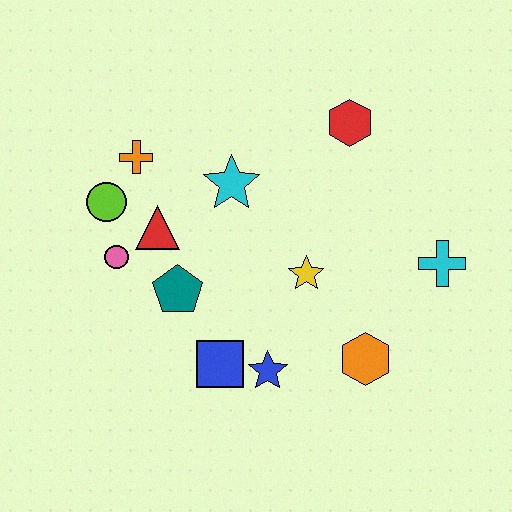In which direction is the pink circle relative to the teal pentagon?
The pink circle is to the left of the teal pentagon.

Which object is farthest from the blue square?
The red hexagon is farthest from the blue square.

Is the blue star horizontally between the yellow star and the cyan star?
Yes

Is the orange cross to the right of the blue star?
No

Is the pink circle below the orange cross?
Yes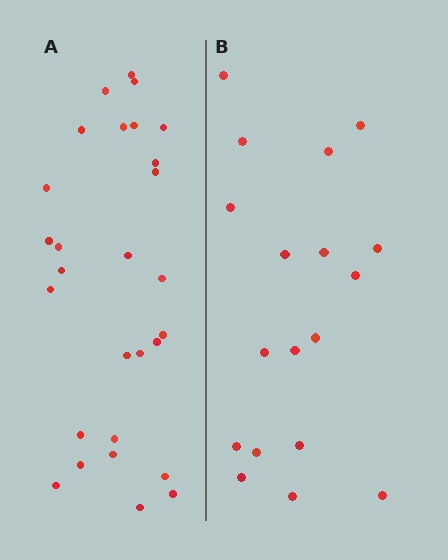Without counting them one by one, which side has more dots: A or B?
Region A (the left region) has more dots.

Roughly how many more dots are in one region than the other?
Region A has roughly 10 or so more dots than region B.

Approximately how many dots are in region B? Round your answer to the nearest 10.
About 20 dots. (The exact count is 18, which rounds to 20.)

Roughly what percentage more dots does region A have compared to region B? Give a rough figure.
About 55% more.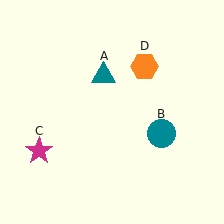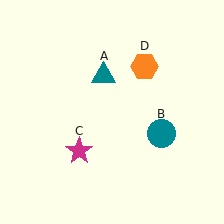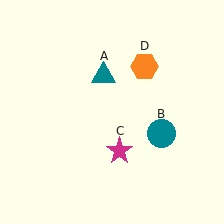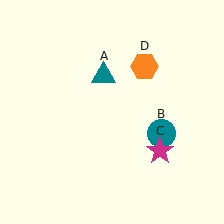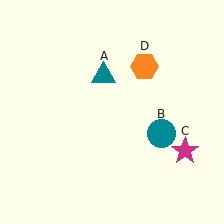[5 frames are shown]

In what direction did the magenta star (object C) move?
The magenta star (object C) moved right.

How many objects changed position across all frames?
1 object changed position: magenta star (object C).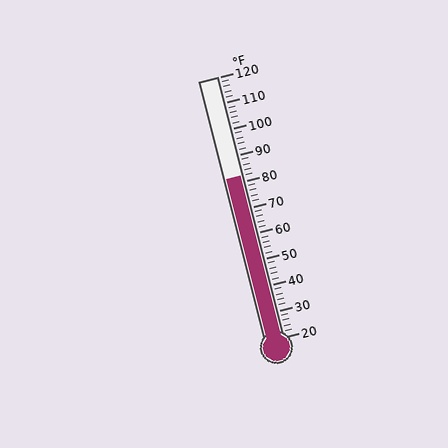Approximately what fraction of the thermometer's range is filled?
The thermometer is filled to approximately 60% of its range.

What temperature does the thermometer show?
The thermometer shows approximately 82°F.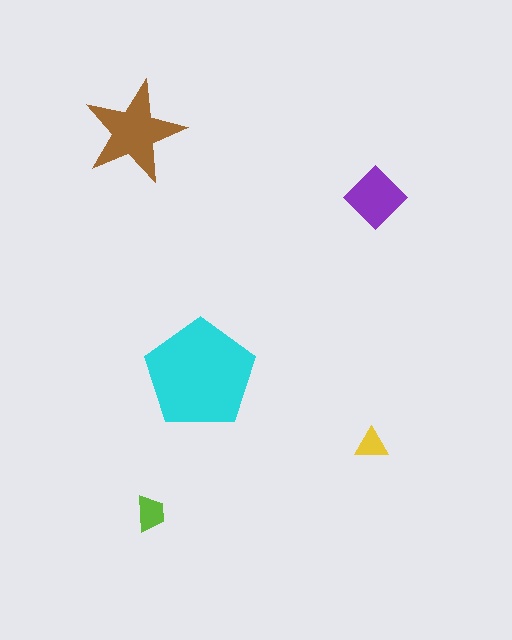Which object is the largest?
The cyan pentagon.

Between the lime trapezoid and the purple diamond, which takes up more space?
The purple diamond.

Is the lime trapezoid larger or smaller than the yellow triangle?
Larger.